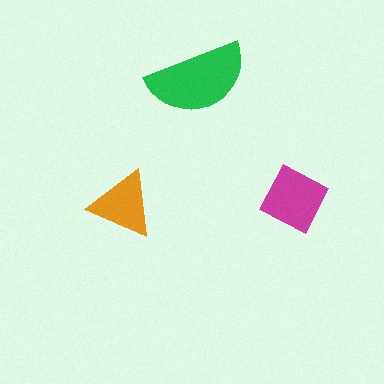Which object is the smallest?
The orange triangle.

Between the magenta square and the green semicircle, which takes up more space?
The green semicircle.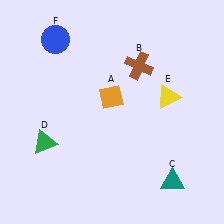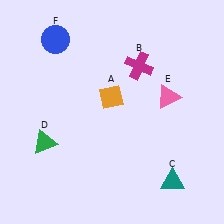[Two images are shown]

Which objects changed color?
B changed from brown to magenta. E changed from yellow to pink.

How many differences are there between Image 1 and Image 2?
There are 2 differences between the two images.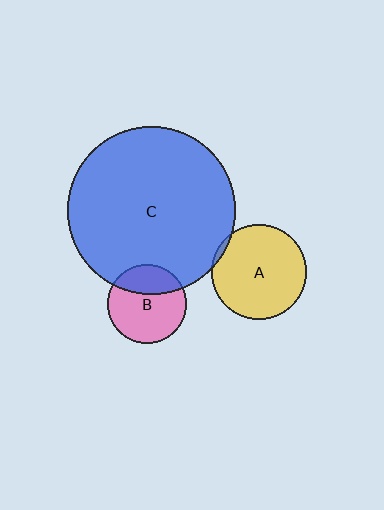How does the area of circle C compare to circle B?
Approximately 4.5 times.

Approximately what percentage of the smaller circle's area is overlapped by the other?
Approximately 30%.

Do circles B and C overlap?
Yes.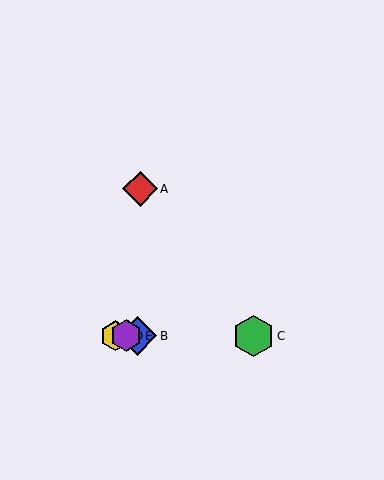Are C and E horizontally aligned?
Yes, both are at y≈336.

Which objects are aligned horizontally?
Objects B, C, D, E are aligned horizontally.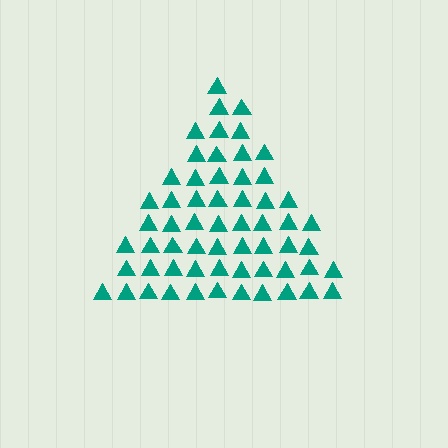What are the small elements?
The small elements are triangles.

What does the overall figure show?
The overall figure shows a triangle.